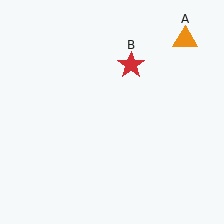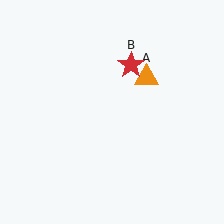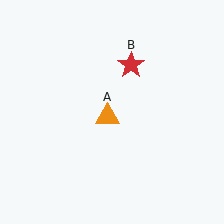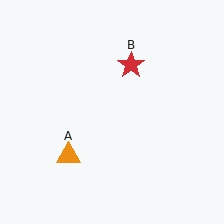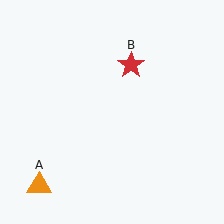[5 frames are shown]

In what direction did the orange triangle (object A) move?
The orange triangle (object A) moved down and to the left.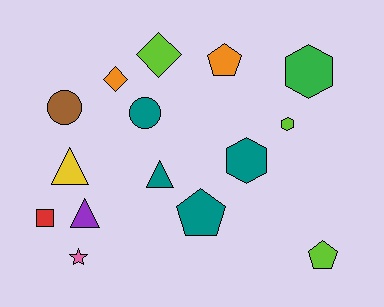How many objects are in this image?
There are 15 objects.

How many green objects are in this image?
There is 1 green object.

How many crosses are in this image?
There are no crosses.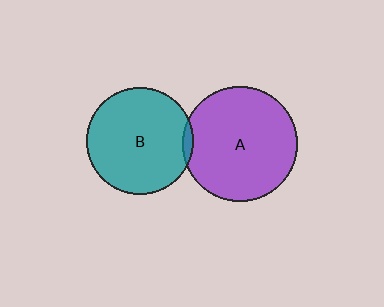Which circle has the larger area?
Circle A (purple).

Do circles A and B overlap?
Yes.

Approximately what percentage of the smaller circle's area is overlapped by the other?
Approximately 5%.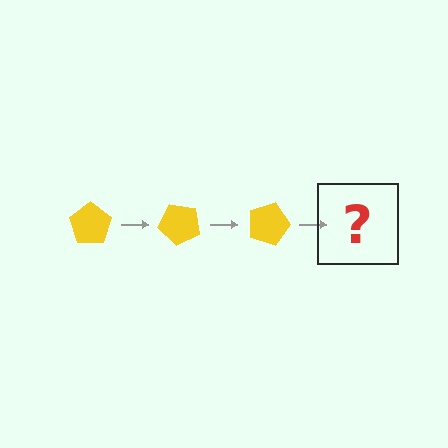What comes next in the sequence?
The next element should be a yellow pentagon rotated 135 degrees.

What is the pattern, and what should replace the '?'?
The pattern is that the pentagon rotates 45 degrees each step. The '?' should be a yellow pentagon rotated 135 degrees.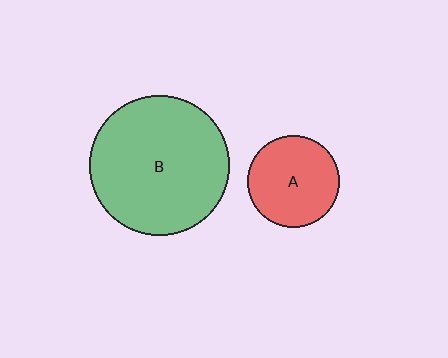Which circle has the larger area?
Circle B (green).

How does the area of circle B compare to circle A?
Approximately 2.3 times.